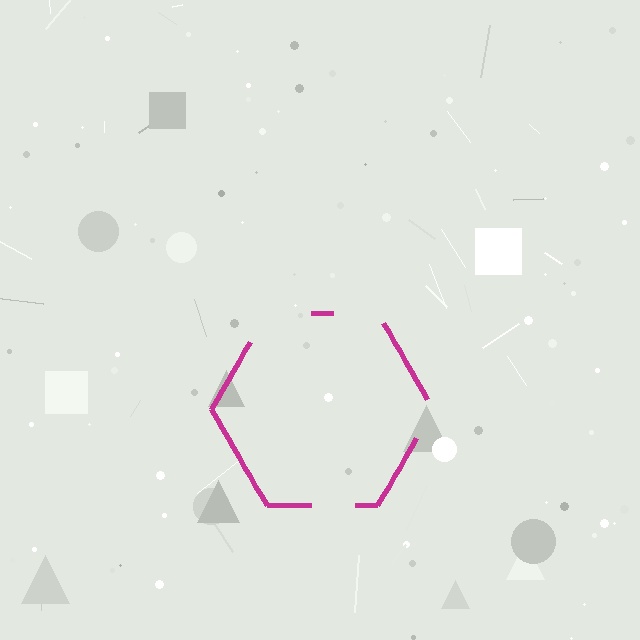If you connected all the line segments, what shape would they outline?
They would outline a hexagon.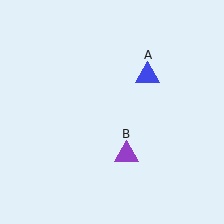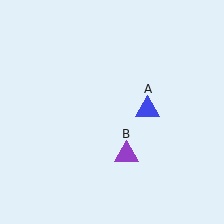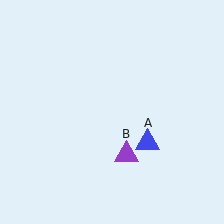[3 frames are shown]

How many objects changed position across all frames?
1 object changed position: blue triangle (object A).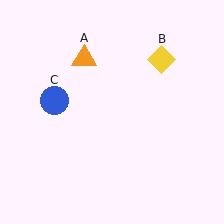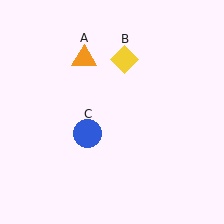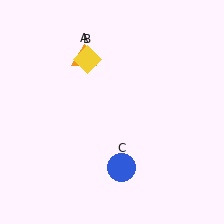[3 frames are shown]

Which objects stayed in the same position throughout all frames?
Orange triangle (object A) remained stationary.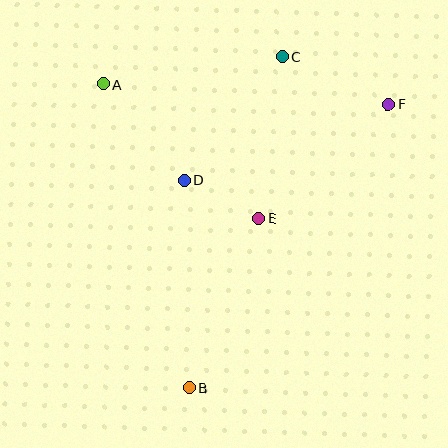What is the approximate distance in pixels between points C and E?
The distance between C and E is approximately 164 pixels.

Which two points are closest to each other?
Points D and E are closest to each other.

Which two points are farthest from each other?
Points B and F are farthest from each other.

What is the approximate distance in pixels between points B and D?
The distance between B and D is approximately 208 pixels.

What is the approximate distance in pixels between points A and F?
The distance between A and F is approximately 286 pixels.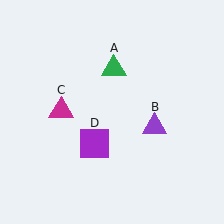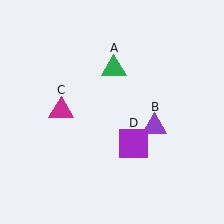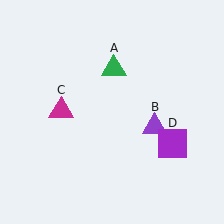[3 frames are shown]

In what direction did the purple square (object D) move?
The purple square (object D) moved right.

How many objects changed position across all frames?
1 object changed position: purple square (object D).